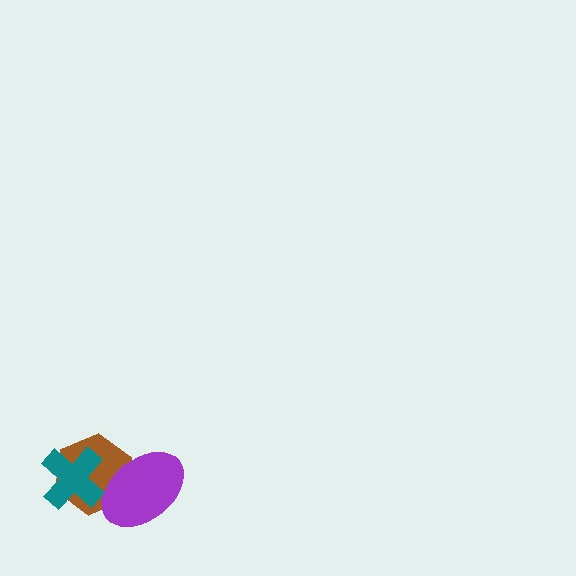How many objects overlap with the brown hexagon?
2 objects overlap with the brown hexagon.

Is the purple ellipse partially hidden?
No, no other shape covers it.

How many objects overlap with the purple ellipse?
2 objects overlap with the purple ellipse.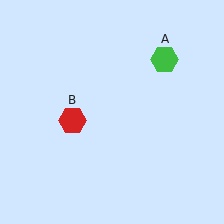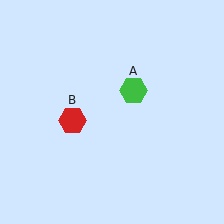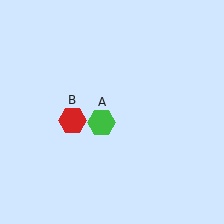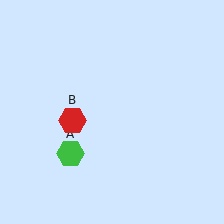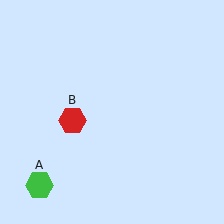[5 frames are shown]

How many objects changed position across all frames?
1 object changed position: green hexagon (object A).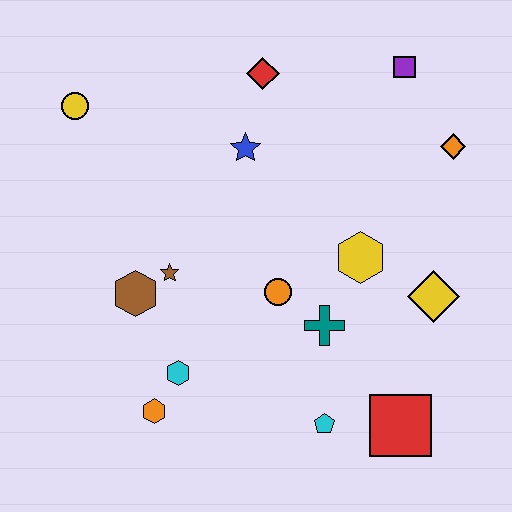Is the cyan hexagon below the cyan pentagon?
No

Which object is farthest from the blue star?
The red square is farthest from the blue star.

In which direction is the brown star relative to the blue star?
The brown star is below the blue star.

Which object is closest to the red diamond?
The blue star is closest to the red diamond.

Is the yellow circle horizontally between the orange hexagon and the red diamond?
No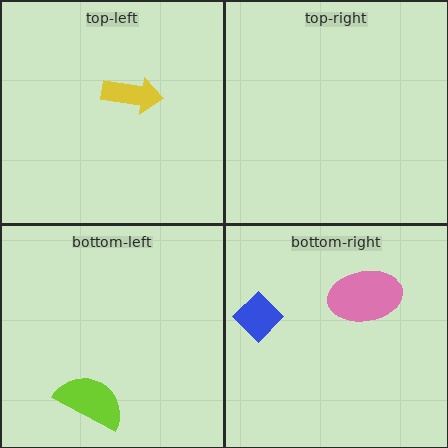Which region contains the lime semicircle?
The bottom-left region.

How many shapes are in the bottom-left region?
1.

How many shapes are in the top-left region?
1.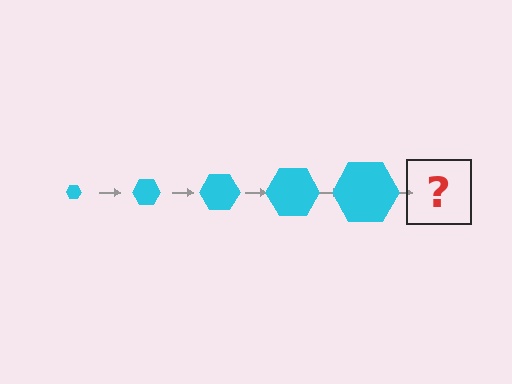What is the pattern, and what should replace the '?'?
The pattern is that the hexagon gets progressively larger each step. The '?' should be a cyan hexagon, larger than the previous one.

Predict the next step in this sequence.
The next step is a cyan hexagon, larger than the previous one.